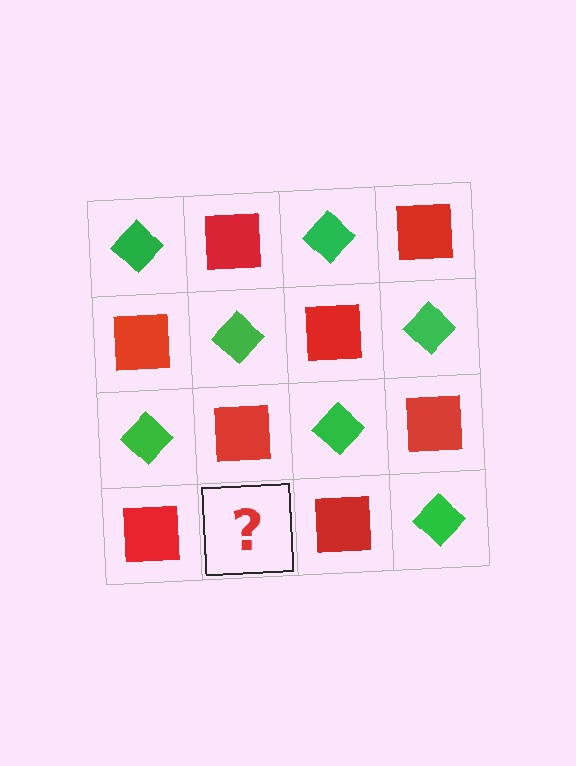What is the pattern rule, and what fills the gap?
The rule is that it alternates green diamond and red square in a checkerboard pattern. The gap should be filled with a green diamond.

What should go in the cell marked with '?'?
The missing cell should contain a green diamond.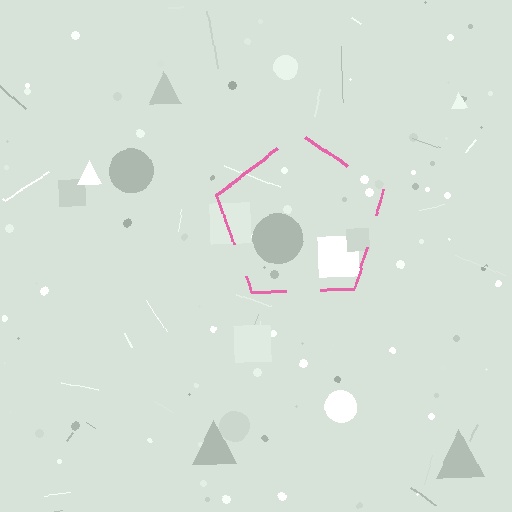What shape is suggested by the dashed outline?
The dashed outline suggests a pentagon.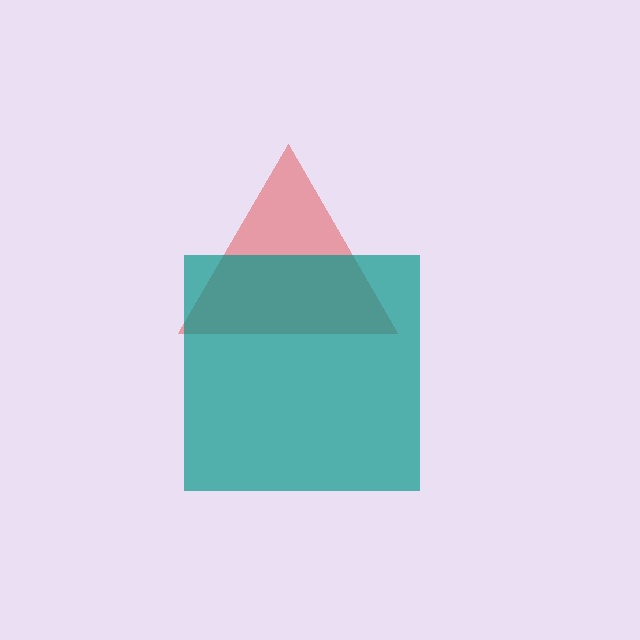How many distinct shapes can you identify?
There are 2 distinct shapes: a red triangle, a teal square.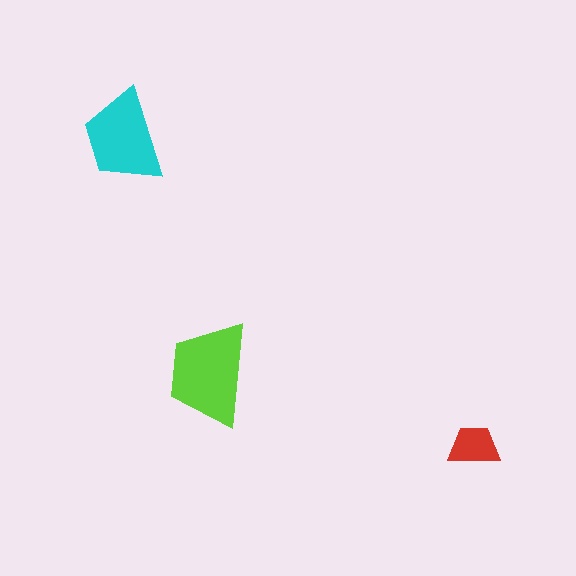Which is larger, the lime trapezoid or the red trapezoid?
The lime one.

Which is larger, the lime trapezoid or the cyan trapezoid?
The lime one.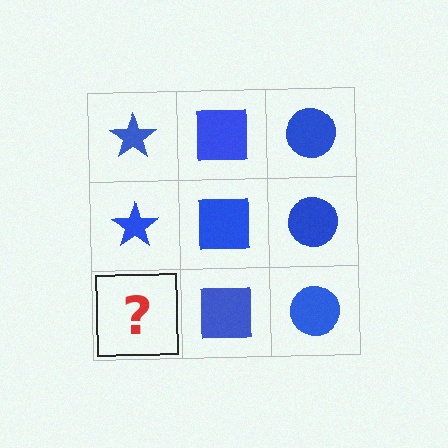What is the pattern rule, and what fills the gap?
The rule is that each column has a consistent shape. The gap should be filled with a blue star.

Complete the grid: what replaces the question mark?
The question mark should be replaced with a blue star.